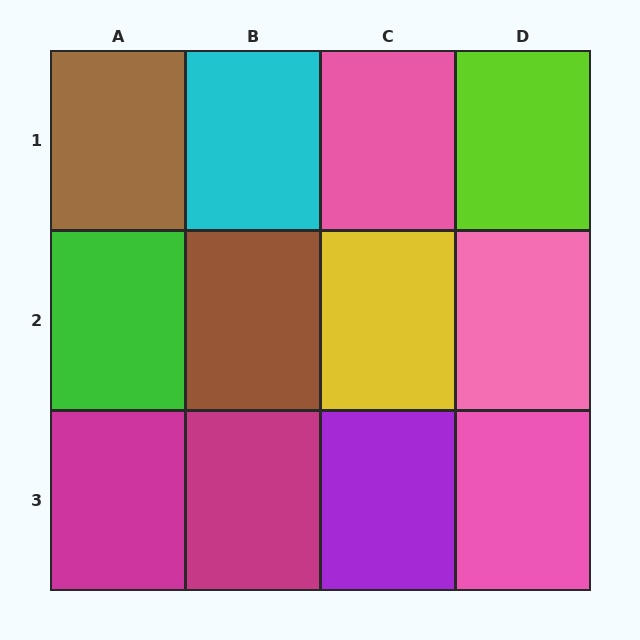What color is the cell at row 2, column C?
Yellow.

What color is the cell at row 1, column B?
Cyan.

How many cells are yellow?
1 cell is yellow.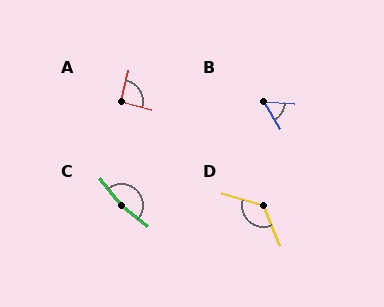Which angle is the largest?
C, at approximately 168 degrees.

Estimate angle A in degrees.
Approximately 91 degrees.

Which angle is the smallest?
B, at approximately 56 degrees.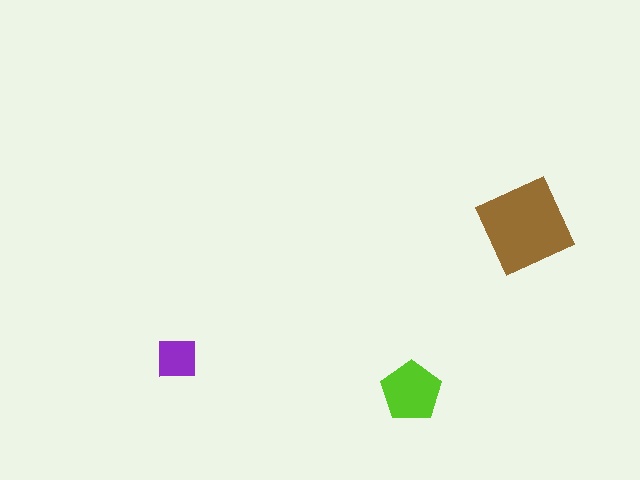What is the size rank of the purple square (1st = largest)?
3rd.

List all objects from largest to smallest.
The brown diamond, the lime pentagon, the purple square.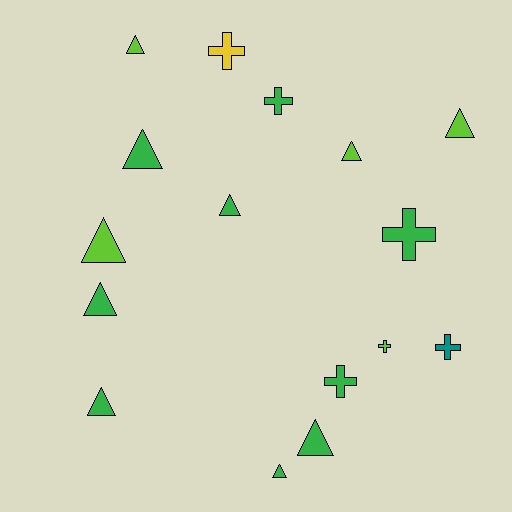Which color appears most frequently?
Green, with 9 objects.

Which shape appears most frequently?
Triangle, with 10 objects.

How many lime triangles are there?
There are 4 lime triangles.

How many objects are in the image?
There are 16 objects.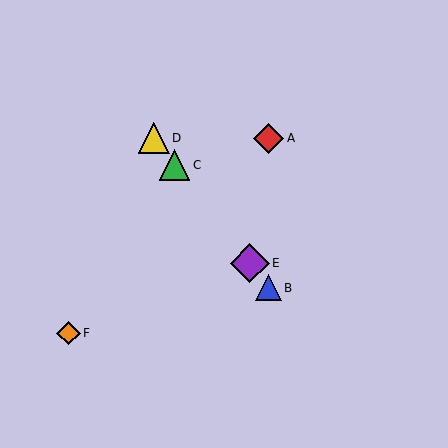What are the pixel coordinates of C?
Object C is at (175, 165).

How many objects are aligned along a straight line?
4 objects (B, C, D, E) are aligned along a straight line.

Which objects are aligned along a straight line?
Objects B, C, D, E are aligned along a straight line.